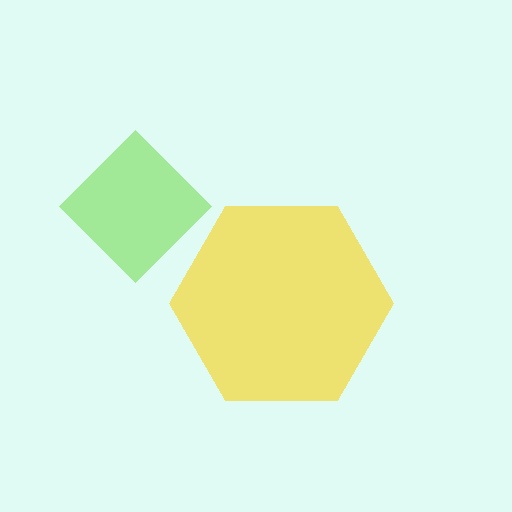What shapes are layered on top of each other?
The layered shapes are: a lime diamond, a yellow hexagon.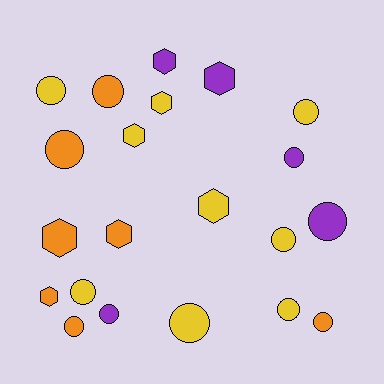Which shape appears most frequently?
Circle, with 13 objects.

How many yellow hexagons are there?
There are 3 yellow hexagons.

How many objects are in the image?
There are 21 objects.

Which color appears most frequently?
Yellow, with 9 objects.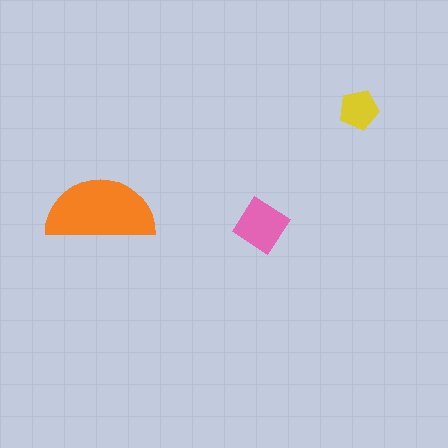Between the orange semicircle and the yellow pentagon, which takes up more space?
The orange semicircle.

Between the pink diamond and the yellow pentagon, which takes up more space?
The pink diamond.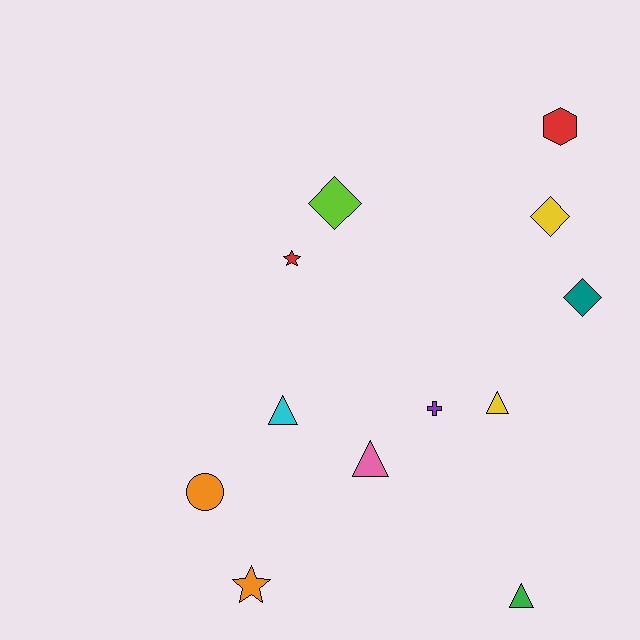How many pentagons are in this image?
There are no pentagons.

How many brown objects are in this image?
There are no brown objects.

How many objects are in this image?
There are 12 objects.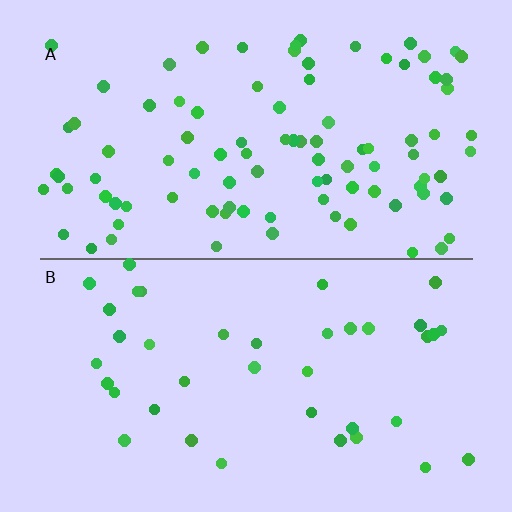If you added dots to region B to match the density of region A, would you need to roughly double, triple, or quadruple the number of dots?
Approximately double.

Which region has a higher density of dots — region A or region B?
A (the top).